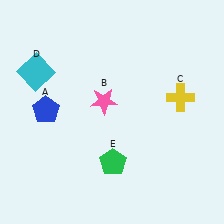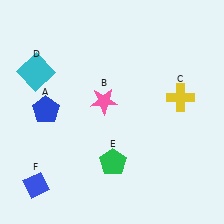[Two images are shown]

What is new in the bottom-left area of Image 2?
A blue diamond (F) was added in the bottom-left area of Image 2.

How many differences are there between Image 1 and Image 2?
There is 1 difference between the two images.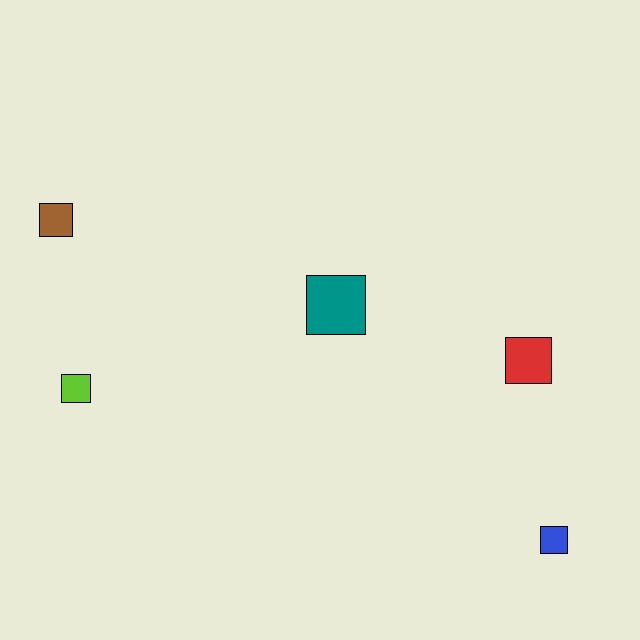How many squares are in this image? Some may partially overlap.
There are 5 squares.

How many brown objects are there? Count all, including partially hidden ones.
There is 1 brown object.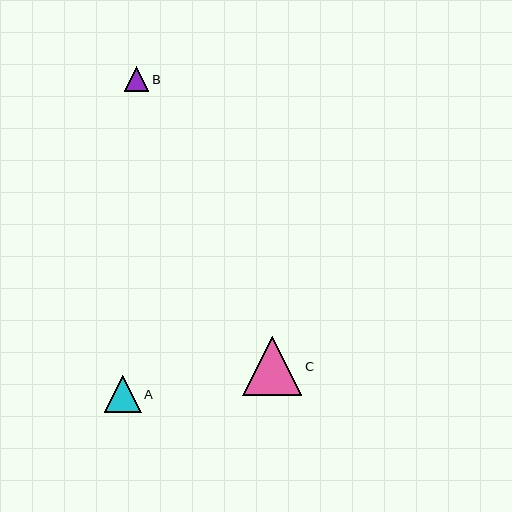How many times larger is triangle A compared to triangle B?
Triangle A is approximately 1.5 times the size of triangle B.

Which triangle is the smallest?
Triangle B is the smallest with a size of approximately 24 pixels.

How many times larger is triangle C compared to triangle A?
Triangle C is approximately 1.6 times the size of triangle A.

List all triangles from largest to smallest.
From largest to smallest: C, A, B.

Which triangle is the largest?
Triangle C is the largest with a size of approximately 59 pixels.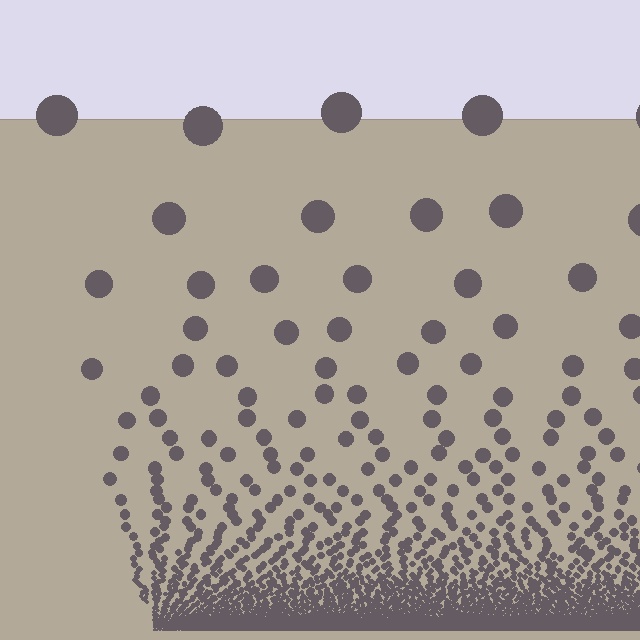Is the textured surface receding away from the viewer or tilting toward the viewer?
The surface appears to tilt toward the viewer. Texture elements get larger and sparser toward the top.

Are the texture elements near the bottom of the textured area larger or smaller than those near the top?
Smaller. The gradient is inverted — elements near the bottom are smaller and denser.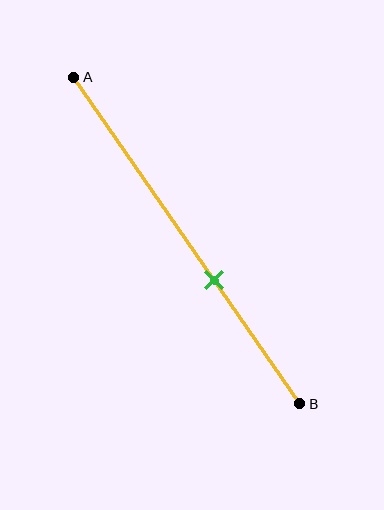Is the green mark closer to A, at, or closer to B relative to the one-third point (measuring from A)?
The green mark is closer to point B than the one-third point of segment AB.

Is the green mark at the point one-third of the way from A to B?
No, the mark is at about 60% from A, not at the 33% one-third point.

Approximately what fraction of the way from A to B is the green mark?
The green mark is approximately 60% of the way from A to B.